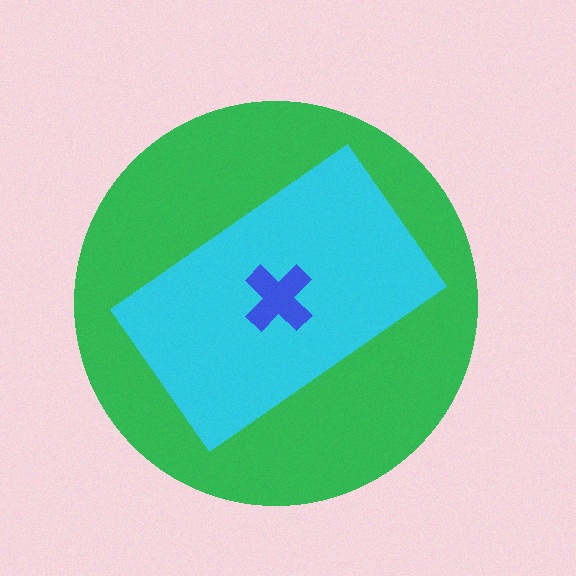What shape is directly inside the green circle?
The cyan rectangle.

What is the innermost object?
The blue cross.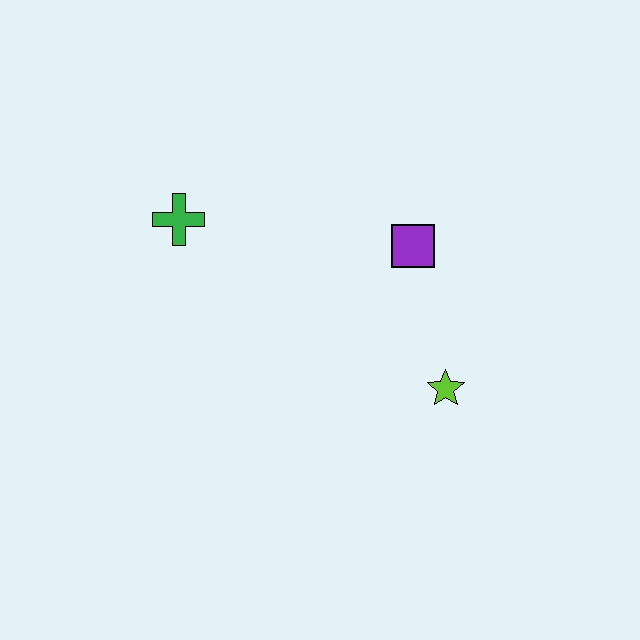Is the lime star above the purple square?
No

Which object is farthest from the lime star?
The green cross is farthest from the lime star.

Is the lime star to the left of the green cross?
No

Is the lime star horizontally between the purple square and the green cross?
No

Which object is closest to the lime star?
The purple square is closest to the lime star.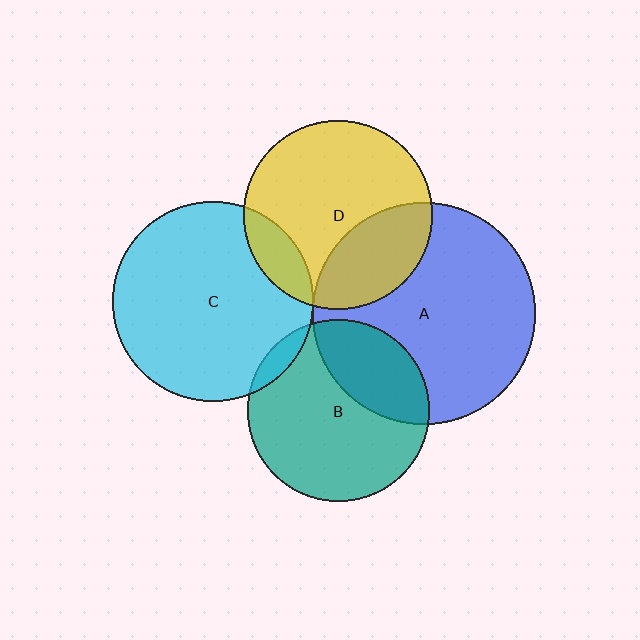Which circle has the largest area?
Circle A (blue).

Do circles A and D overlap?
Yes.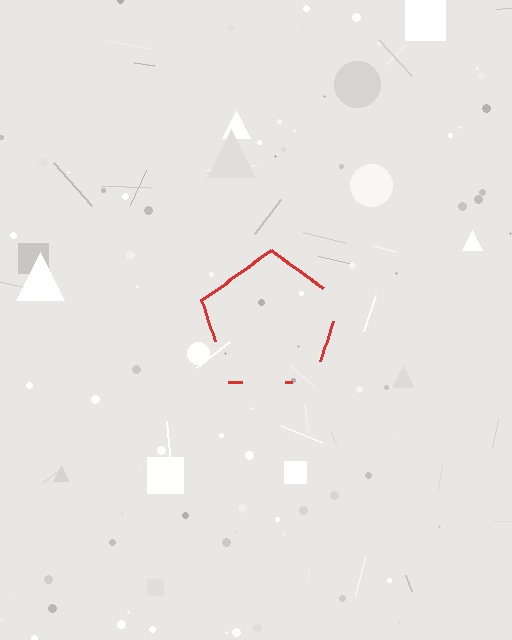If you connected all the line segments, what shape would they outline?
They would outline a pentagon.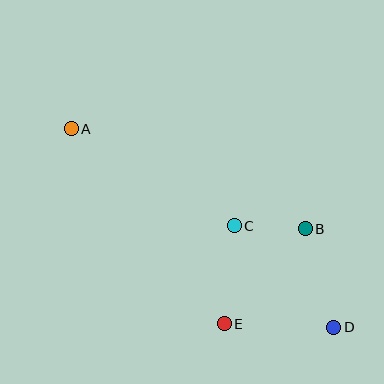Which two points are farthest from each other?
Points A and D are farthest from each other.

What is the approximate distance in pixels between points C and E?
The distance between C and E is approximately 98 pixels.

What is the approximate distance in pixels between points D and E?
The distance between D and E is approximately 110 pixels.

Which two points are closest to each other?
Points B and C are closest to each other.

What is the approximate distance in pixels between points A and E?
The distance between A and E is approximately 248 pixels.